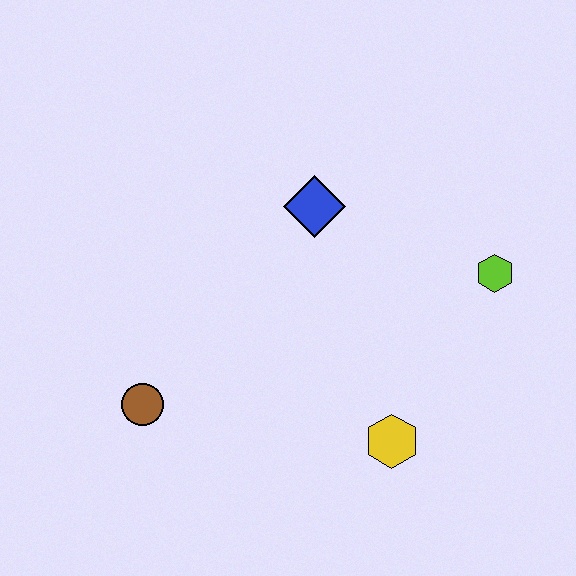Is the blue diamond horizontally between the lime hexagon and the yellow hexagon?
No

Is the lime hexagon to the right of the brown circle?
Yes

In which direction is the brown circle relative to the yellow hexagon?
The brown circle is to the left of the yellow hexagon.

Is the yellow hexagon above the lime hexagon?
No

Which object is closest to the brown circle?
The yellow hexagon is closest to the brown circle.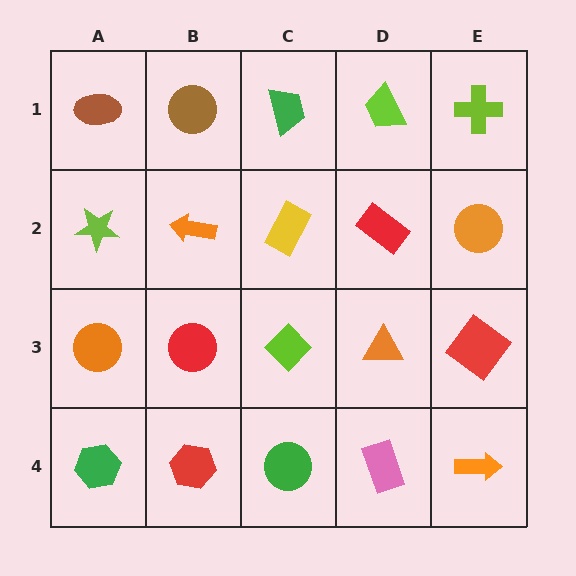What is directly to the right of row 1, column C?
A lime trapezoid.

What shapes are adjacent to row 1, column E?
An orange circle (row 2, column E), a lime trapezoid (row 1, column D).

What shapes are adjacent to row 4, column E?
A red diamond (row 3, column E), a pink rectangle (row 4, column D).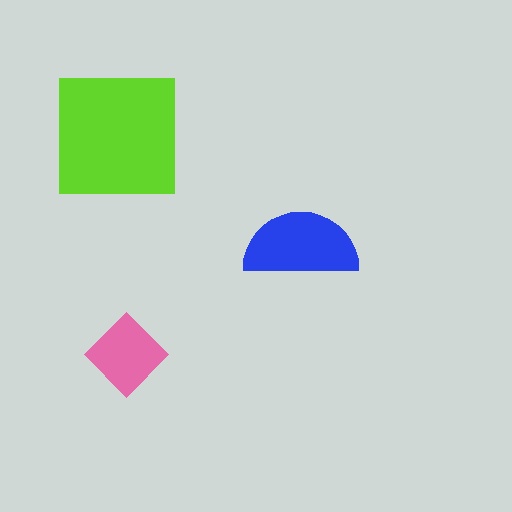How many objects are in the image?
There are 3 objects in the image.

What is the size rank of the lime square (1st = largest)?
1st.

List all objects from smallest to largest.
The pink diamond, the blue semicircle, the lime square.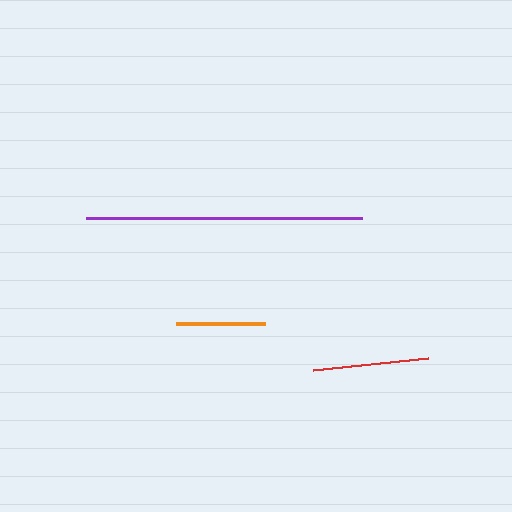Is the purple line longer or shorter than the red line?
The purple line is longer than the red line.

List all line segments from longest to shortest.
From longest to shortest: purple, red, orange.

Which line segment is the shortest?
The orange line is the shortest at approximately 89 pixels.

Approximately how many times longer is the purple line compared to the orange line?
The purple line is approximately 3.1 times the length of the orange line.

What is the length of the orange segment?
The orange segment is approximately 89 pixels long.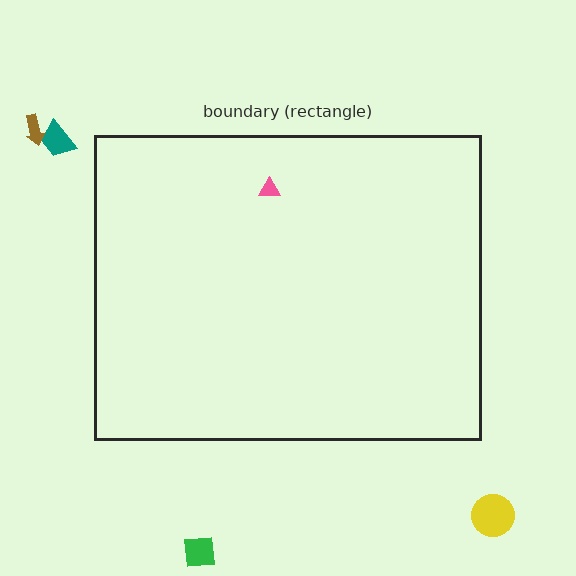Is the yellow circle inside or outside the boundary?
Outside.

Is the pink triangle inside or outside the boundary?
Inside.